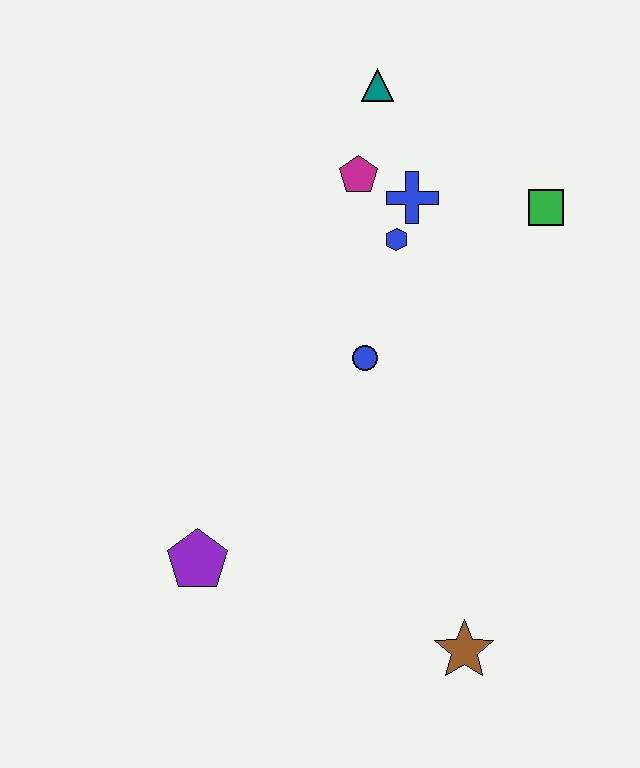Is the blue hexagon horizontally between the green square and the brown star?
No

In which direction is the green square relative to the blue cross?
The green square is to the right of the blue cross.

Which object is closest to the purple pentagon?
The blue circle is closest to the purple pentagon.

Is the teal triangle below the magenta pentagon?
No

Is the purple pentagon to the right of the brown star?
No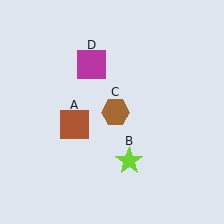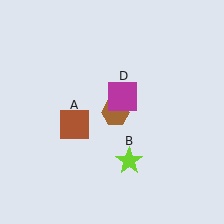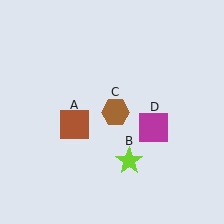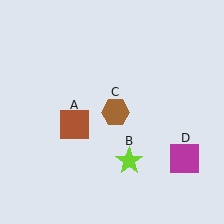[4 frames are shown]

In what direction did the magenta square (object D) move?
The magenta square (object D) moved down and to the right.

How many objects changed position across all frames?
1 object changed position: magenta square (object D).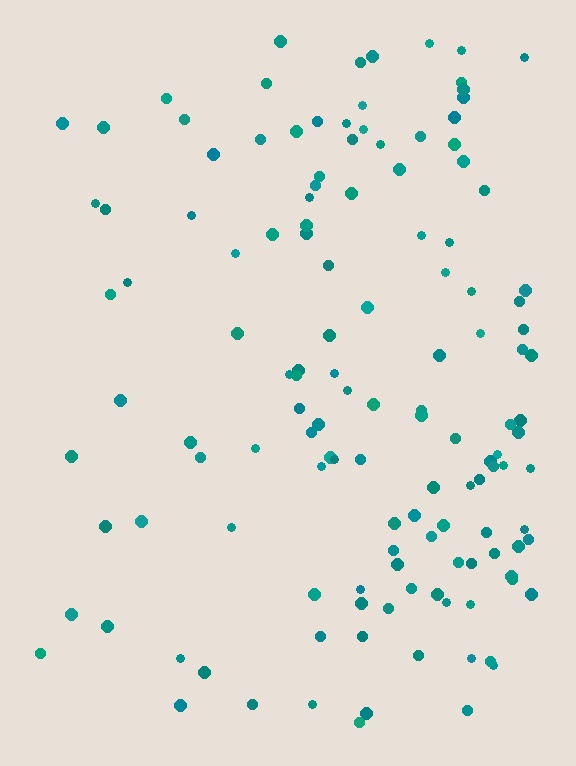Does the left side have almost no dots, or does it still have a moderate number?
Still a moderate number, just noticeably fewer than the right.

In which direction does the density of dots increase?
From left to right, with the right side densest.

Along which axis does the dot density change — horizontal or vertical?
Horizontal.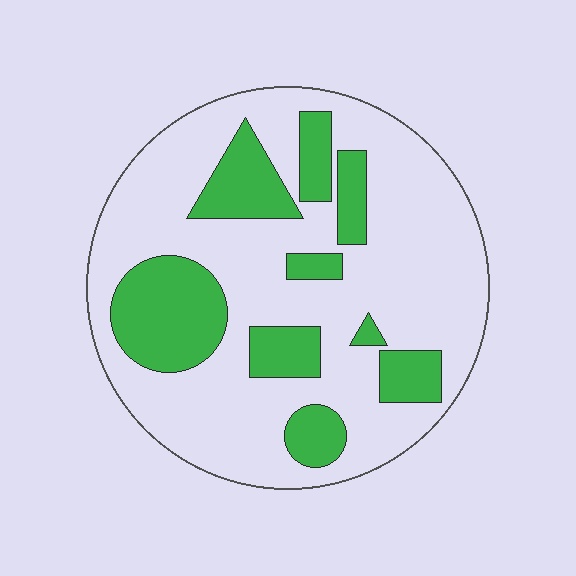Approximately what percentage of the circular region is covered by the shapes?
Approximately 30%.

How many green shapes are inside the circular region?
9.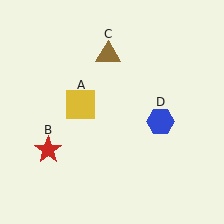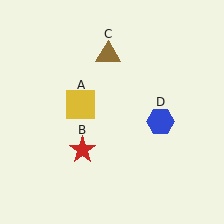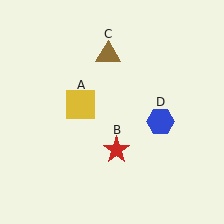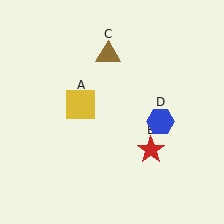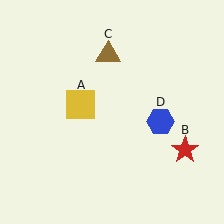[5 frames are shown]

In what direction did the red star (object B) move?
The red star (object B) moved right.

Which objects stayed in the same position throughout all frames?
Yellow square (object A) and brown triangle (object C) and blue hexagon (object D) remained stationary.